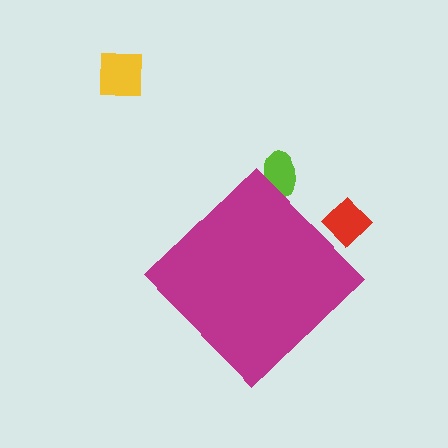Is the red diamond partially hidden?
Yes, the red diamond is partially hidden behind the magenta diamond.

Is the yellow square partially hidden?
No, the yellow square is fully visible.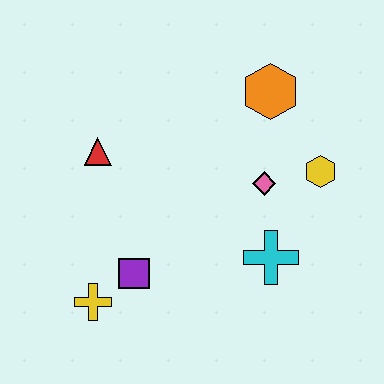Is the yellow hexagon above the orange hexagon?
No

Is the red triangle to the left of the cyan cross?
Yes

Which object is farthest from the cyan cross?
The red triangle is farthest from the cyan cross.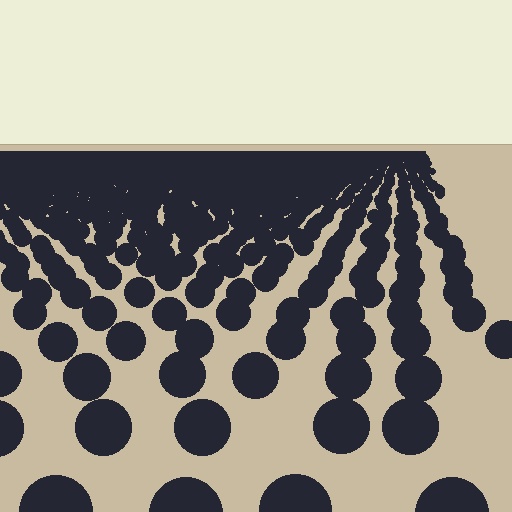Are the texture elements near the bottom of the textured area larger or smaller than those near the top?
Larger. Near the bottom, elements are closer to the viewer and appear at a bigger on-screen size.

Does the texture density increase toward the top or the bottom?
Density increases toward the top.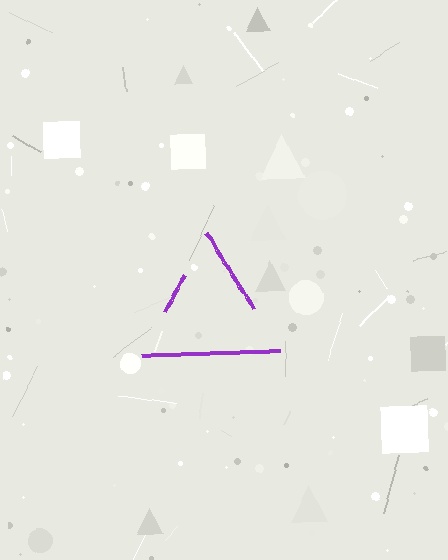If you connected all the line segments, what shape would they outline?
They would outline a triangle.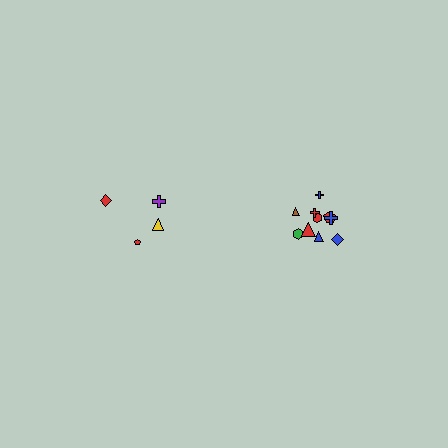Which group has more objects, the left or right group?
The right group.